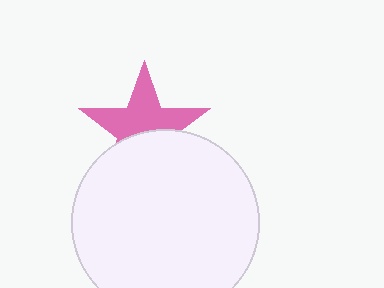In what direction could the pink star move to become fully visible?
The pink star could move up. That would shift it out from behind the white circle entirely.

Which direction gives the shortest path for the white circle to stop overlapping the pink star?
Moving down gives the shortest separation.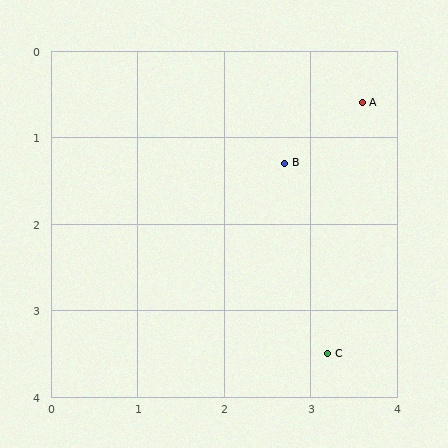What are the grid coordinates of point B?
Point B is at approximately (2.7, 1.3).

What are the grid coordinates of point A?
Point A is at approximately (3.6, 0.6).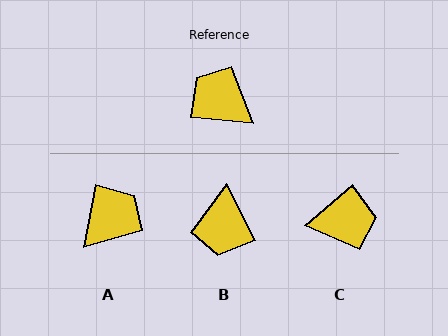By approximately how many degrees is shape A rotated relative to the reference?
Approximately 96 degrees clockwise.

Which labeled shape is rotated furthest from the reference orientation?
C, about 135 degrees away.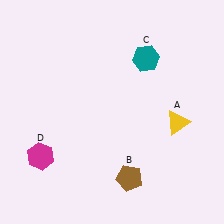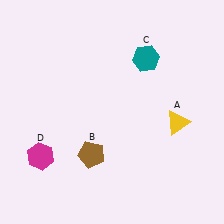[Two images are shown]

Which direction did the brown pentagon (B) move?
The brown pentagon (B) moved left.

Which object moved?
The brown pentagon (B) moved left.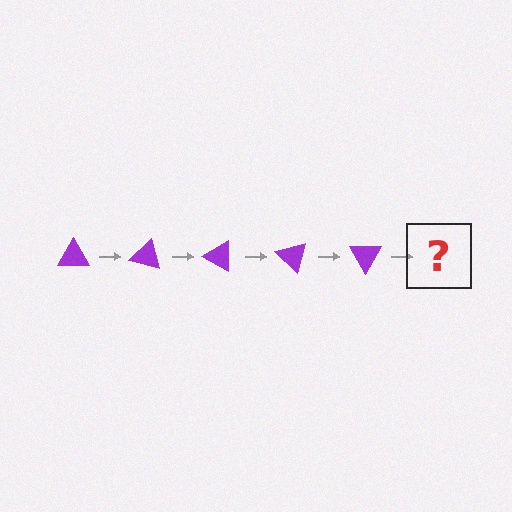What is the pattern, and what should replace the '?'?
The pattern is that the triangle rotates 15 degrees each step. The '?' should be a purple triangle rotated 75 degrees.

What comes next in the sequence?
The next element should be a purple triangle rotated 75 degrees.